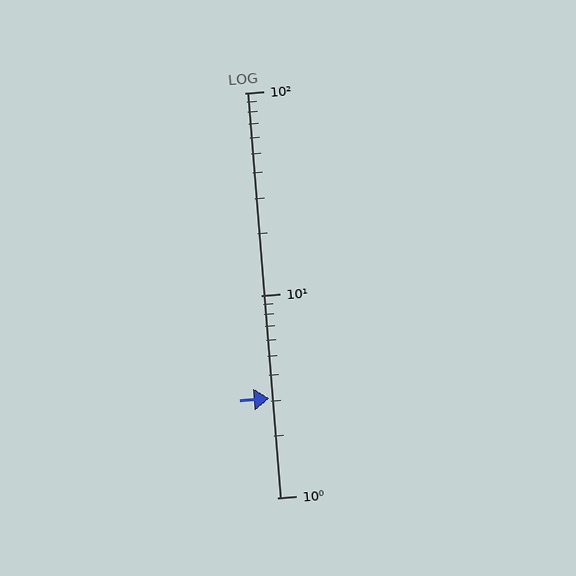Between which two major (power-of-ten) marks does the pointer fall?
The pointer is between 1 and 10.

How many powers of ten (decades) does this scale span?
The scale spans 2 decades, from 1 to 100.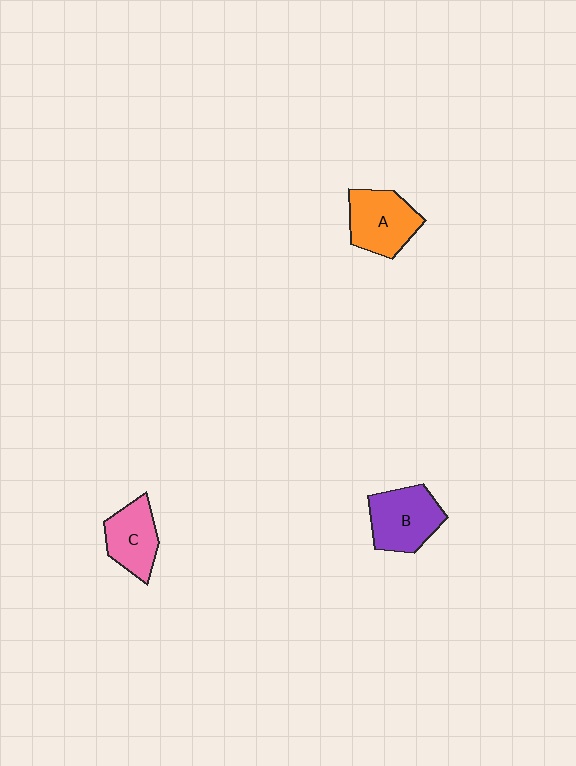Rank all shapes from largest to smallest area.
From largest to smallest: B (purple), A (orange), C (pink).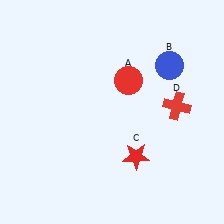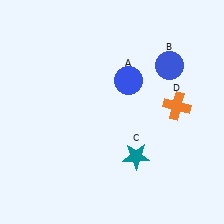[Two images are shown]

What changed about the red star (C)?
In Image 1, C is red. In Image 2, it changed to teal.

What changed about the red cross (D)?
In Image 1, D is red. In Image 2, it changed to orange.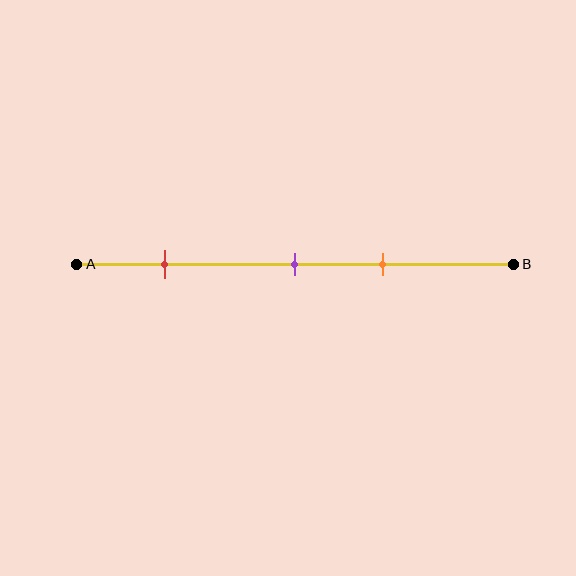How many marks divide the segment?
There are 3 marks dividing the segment.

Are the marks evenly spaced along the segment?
No, the marks are not evenly spaced.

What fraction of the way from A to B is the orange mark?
The orange mark is approximately 70% (0.7) of the way from A to B.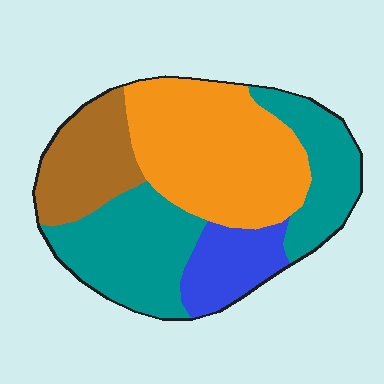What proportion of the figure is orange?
Orange takes up between a quarter and a half of the figure.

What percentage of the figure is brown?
Brown covers about 15% of the figure.